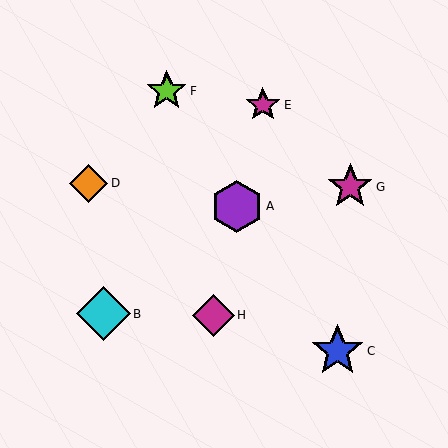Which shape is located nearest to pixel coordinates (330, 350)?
The blue star (labeled C) at (338, 351) is nearest to that location.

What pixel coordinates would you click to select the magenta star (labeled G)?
Click at (350, 187) to select the magenta star G.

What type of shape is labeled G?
Shape G is a magenta star.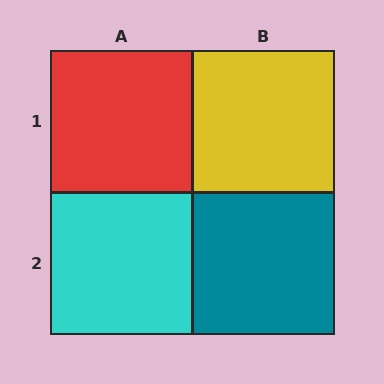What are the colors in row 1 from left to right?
Red, yellow.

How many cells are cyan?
1 cell is cyan.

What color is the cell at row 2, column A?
Cyan.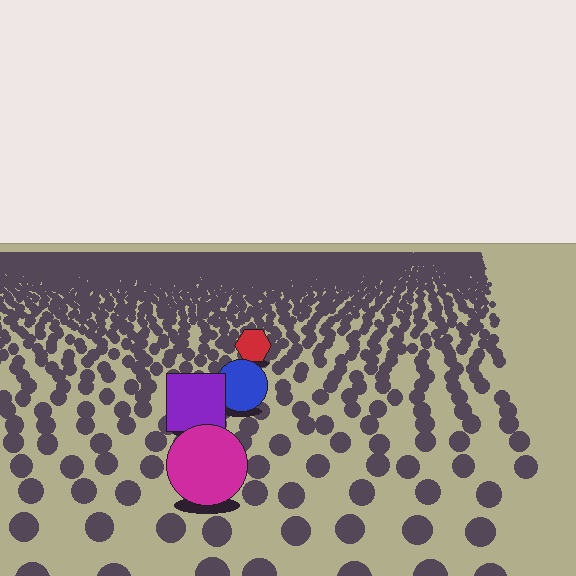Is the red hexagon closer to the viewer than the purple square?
No. The purple square is closer — you can tell from the texture gradient: the ground texture is coarser near it.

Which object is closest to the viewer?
The magenta circle is closest. The texture marks near it are larger and more spread out.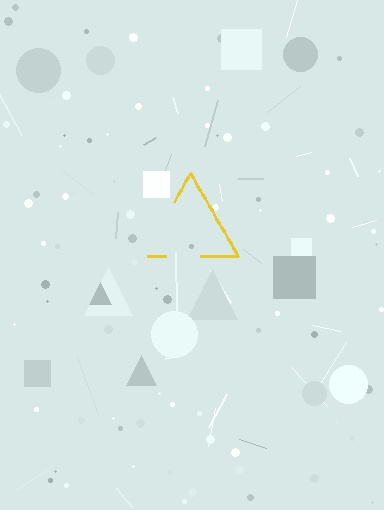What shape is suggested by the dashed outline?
The dashed outline suggests a triangle.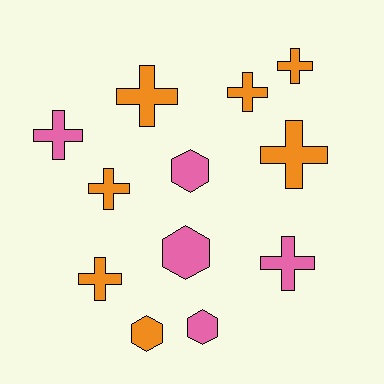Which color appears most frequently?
Orange, with 7 objects.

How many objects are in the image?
There are 12 objects.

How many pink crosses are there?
There are 2 pink crosses.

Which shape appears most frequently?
Cross, with 8 objects.